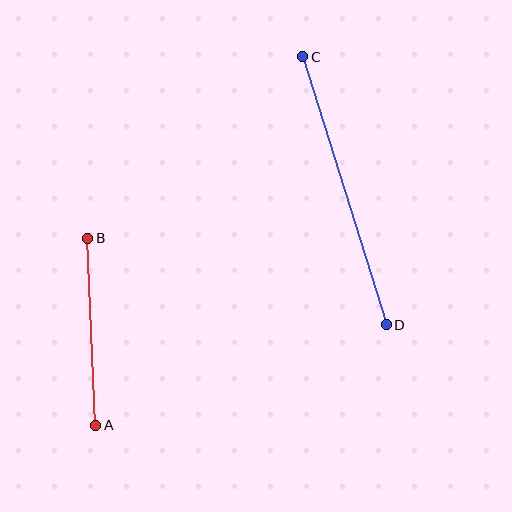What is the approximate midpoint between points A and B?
The midpoint is at approximately (92, 332) pixels.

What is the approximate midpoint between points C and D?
The midpoint is at approximately (345, 191) pixels.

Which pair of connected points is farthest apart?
Points C and D are farthest apart.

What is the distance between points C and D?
The distance is approximately 281 pixels.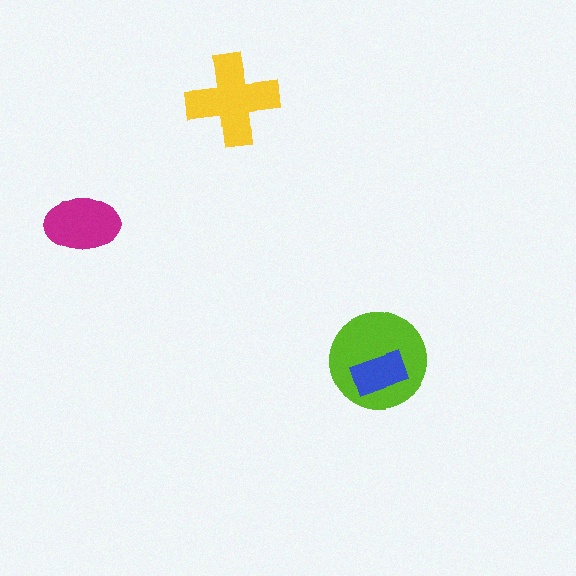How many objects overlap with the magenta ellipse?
0 objects overlap with the magenta ellipse.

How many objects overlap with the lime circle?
1 object overlaps with the lime circle.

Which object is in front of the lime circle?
The blue rectangle is in front of the lime circle.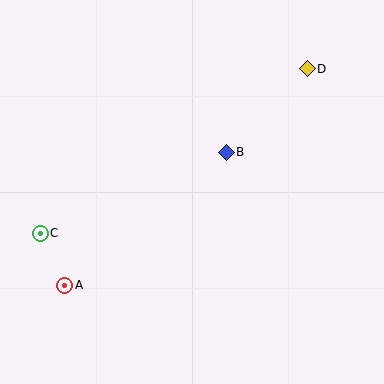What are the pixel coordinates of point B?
Point B is at (226, 152).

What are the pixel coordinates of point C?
Point C is at (40, 233).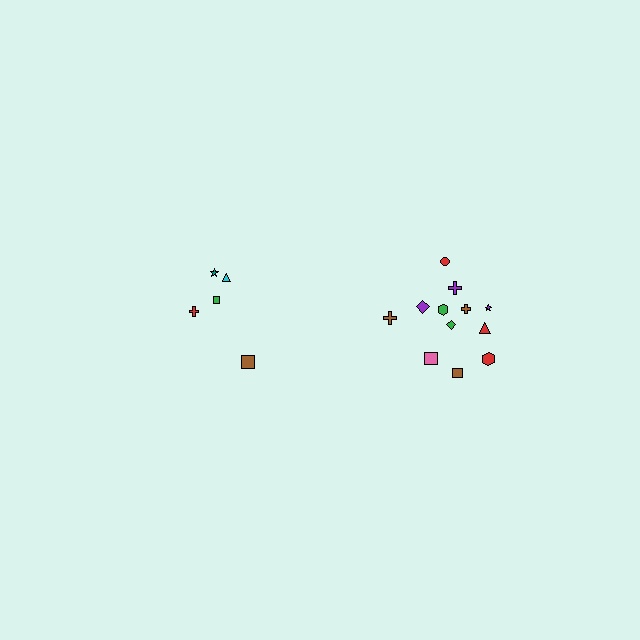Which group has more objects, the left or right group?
The right group.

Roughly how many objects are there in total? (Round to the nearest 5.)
Roughly 15 objects in total.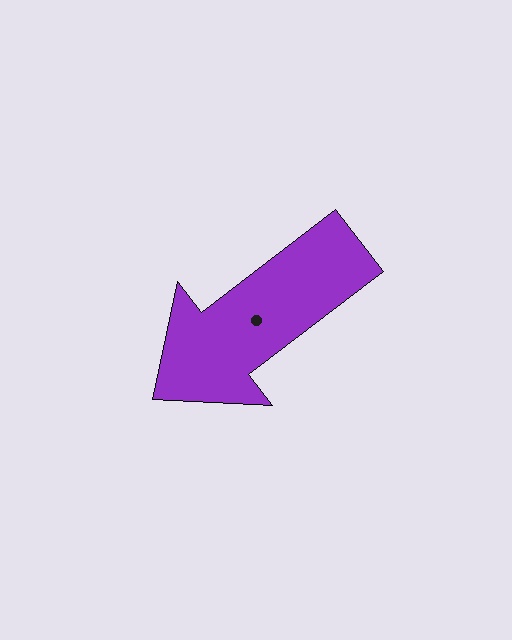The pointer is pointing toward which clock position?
Roughly 8 o'clock.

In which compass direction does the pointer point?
Southwest.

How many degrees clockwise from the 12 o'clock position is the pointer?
Approximately 232 degrees.